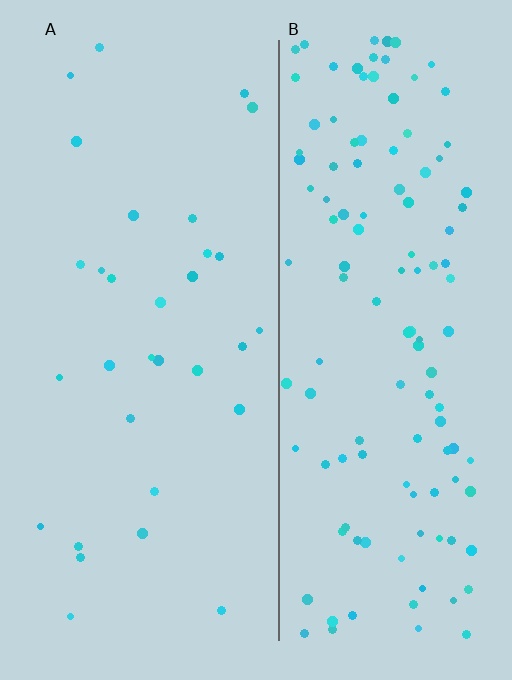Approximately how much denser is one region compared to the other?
Approximately 4.0× — region B over region A.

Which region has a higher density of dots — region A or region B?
B (the right).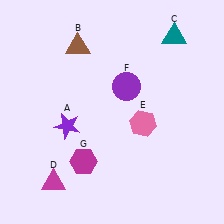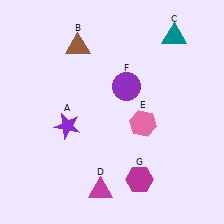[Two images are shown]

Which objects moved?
The objects that moved are: the magenta triangle (D), the magenta hexagon (G).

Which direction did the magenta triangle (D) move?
The magenta triangle (D) moved right.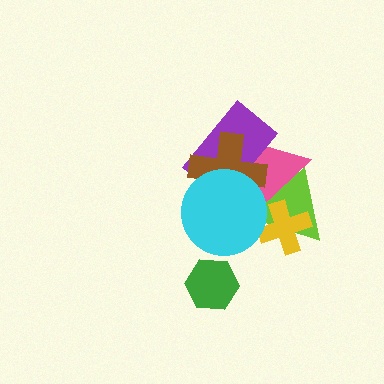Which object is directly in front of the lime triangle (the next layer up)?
The yellow cross is directly in front of the lime triangle.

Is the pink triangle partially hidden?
Yes, it is partially covered by another shape.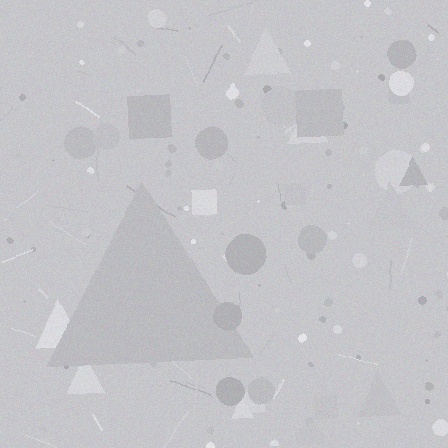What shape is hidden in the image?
A triangle is hidden in the image.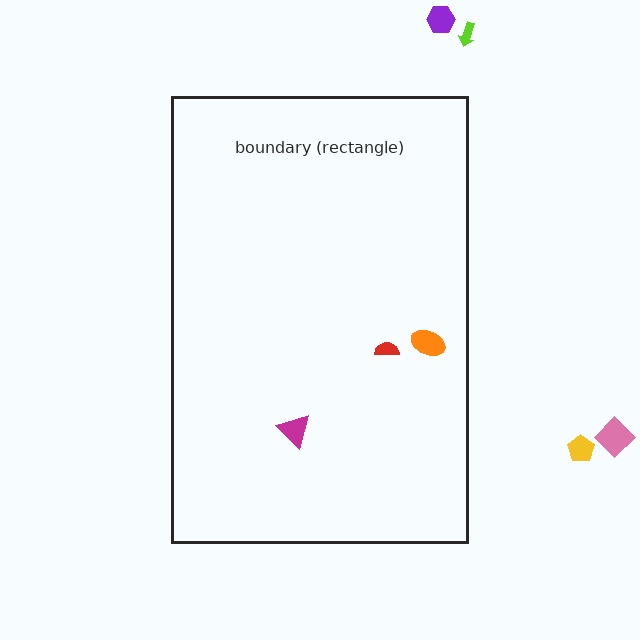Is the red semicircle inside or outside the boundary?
Inside.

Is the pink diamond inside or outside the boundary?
Outside.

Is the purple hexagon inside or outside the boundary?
Outside.